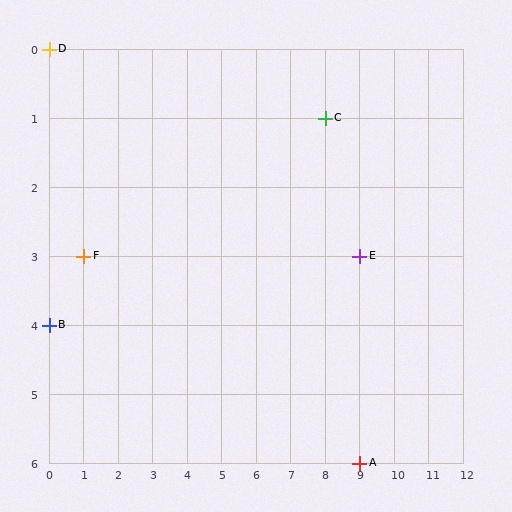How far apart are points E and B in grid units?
Points E and B are 9 columns and 1 row apart (about 9.1 grid units diagonally).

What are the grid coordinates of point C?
Point C is at grid coordinates (8, 1).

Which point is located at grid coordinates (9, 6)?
Point A is at (9, 6).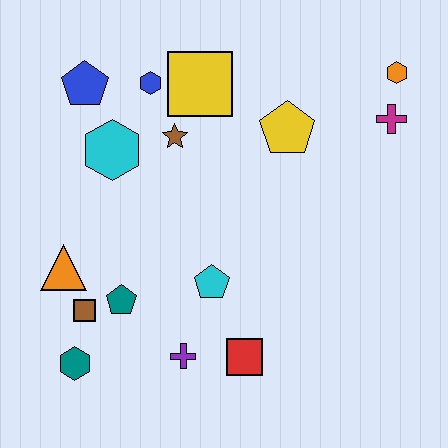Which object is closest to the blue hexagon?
The yellow square is closest to the blue hexagon.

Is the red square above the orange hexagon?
No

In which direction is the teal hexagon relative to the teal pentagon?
The teal hexagon is below the teal pentagon.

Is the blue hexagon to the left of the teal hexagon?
No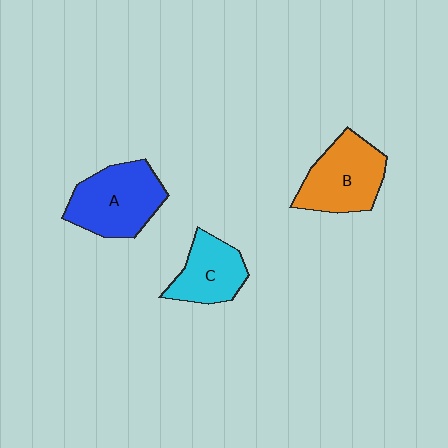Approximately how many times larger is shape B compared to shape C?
Approximately 1.3 times.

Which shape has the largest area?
Shape A (blue).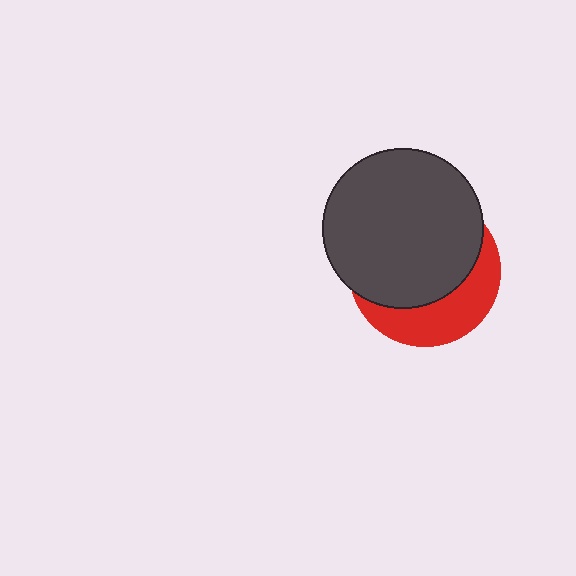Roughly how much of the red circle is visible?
A small part of it is visible (roughly 35%).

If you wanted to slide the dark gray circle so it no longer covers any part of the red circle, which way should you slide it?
Slide it up — that is the most direct way to separate the two shapes.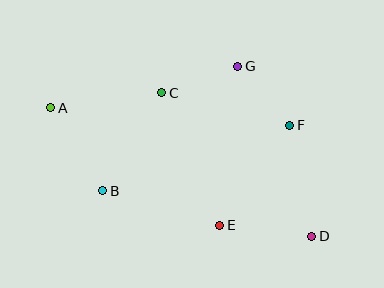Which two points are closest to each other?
Points F and G are closest to each other.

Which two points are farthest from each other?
Points A and D are farthest from each other.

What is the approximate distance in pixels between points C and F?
The distance between C and F is approximately 132 pixels.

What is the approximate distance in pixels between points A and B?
The distance between A and B is approximately 98 pixels.